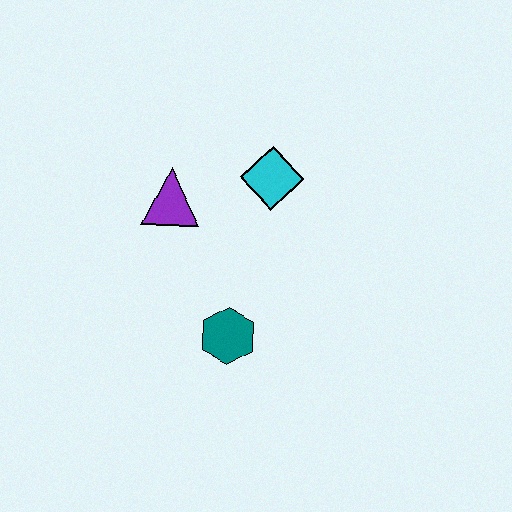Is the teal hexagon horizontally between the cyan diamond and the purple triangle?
Yes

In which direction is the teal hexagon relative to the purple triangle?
The teal hexagon is below the purple triangle.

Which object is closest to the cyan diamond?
The purple triangle is closest to the cyan diamond.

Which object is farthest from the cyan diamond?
The teal hexagon is farthest from the cyan diamond.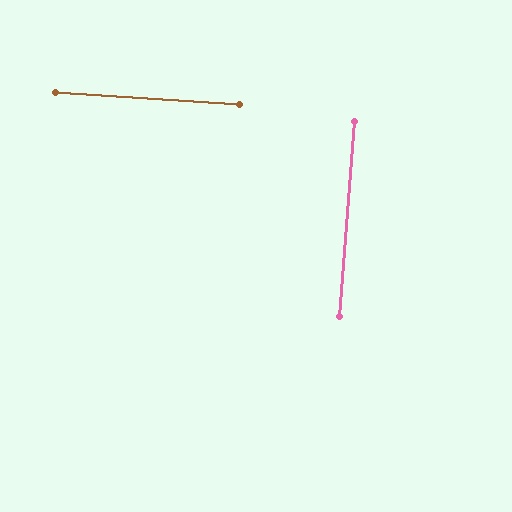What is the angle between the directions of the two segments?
Approximately 90 degrees.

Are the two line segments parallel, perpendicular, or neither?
Perpendicular — they meet at approximately 90°.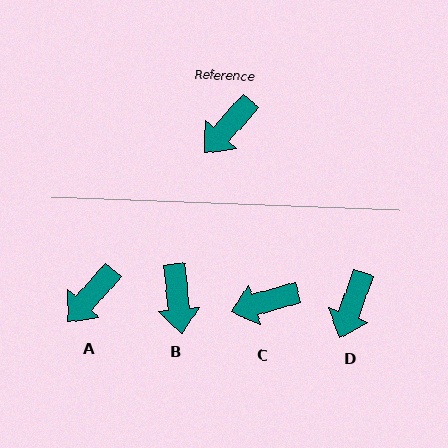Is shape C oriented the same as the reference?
No, it is off by about 31 degrees.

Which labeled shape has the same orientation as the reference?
A.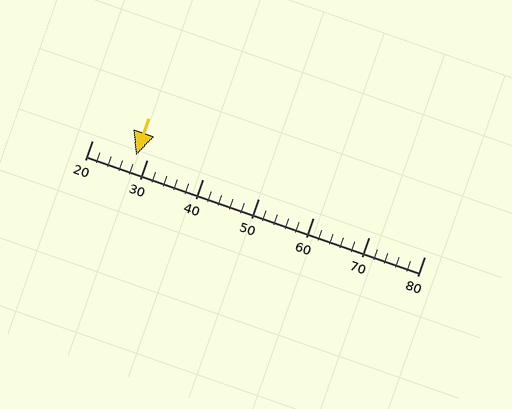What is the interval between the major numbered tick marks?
The major tick marks are spaced 10 units apart.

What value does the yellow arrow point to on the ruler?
The yellow arrow points to approximately 28.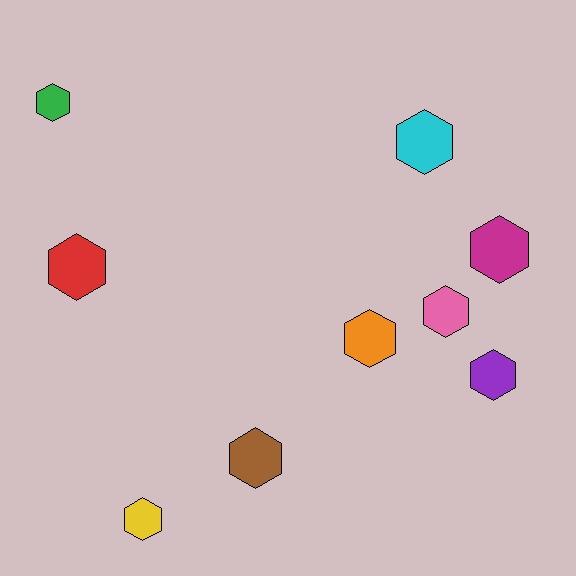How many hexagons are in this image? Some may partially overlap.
There are 9 hexagons.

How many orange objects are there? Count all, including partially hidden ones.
There is 1 orange object.